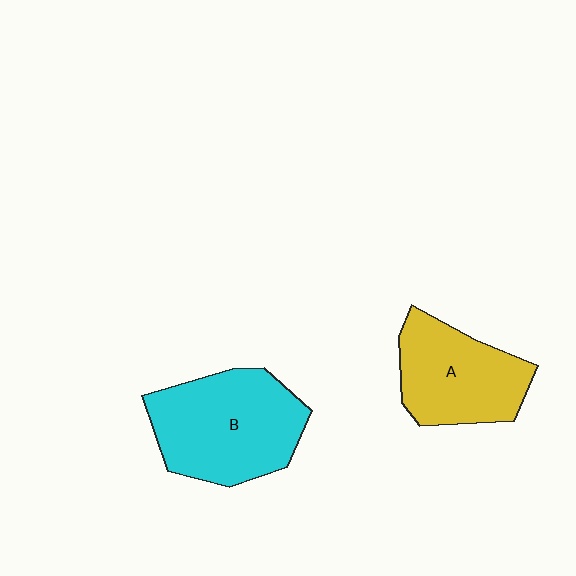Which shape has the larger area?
Shape B (cyan).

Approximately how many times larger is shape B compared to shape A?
Approximately 1.3 times.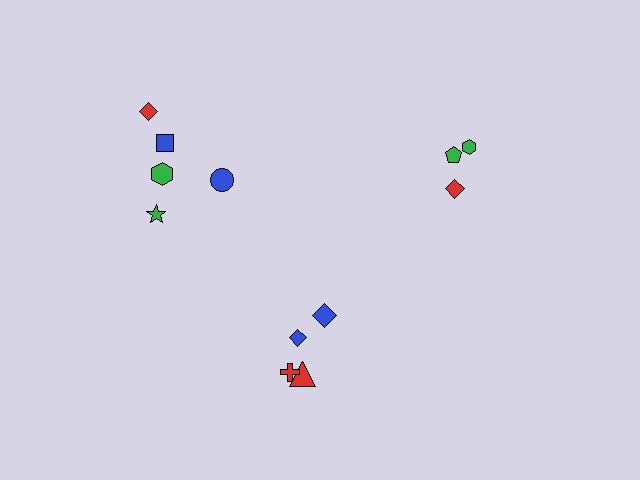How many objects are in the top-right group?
There are 3 objects.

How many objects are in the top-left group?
There are 5 objects.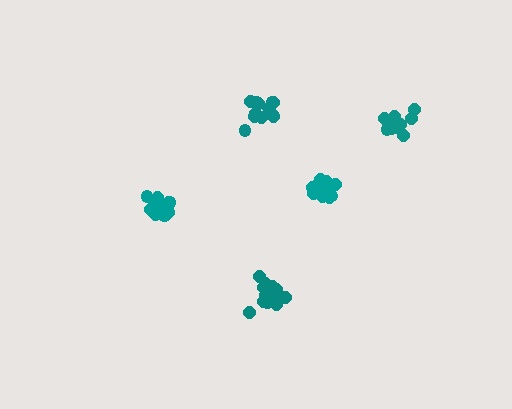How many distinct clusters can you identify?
There are 5 distinct clusters.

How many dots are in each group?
Group 1: 16 dots, Group 2: 12 dots, Group 3: 16 dots, Group 4: 12 dots, Group 5: 18 dots (74 total).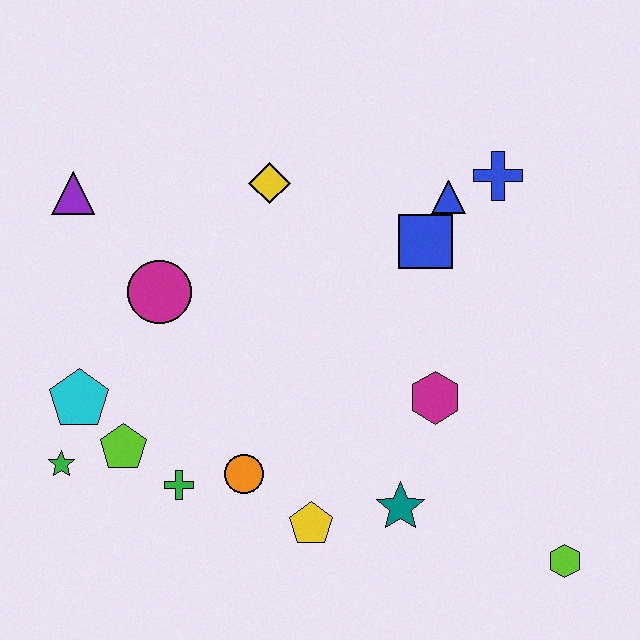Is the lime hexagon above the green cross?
No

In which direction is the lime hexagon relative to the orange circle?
The lime hexagon is to the right of the orange circle.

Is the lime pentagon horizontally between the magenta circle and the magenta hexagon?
No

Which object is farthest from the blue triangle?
The green star is farthest from the blue triangle.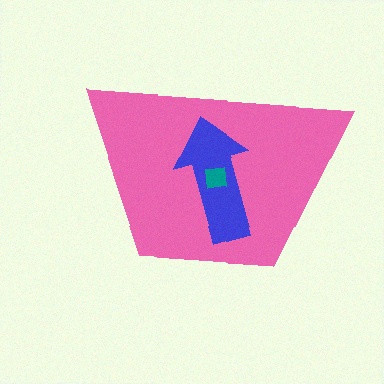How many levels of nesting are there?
3.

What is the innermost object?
The teal square.